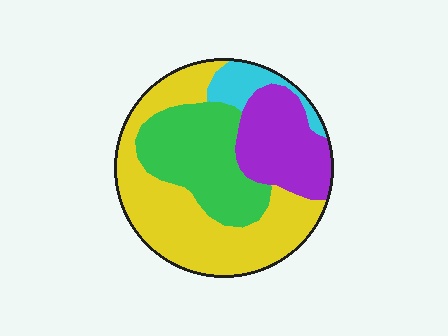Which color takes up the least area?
Cyan, at roughly 10%.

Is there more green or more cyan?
Green.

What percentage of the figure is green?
Green covers 27% of the figure.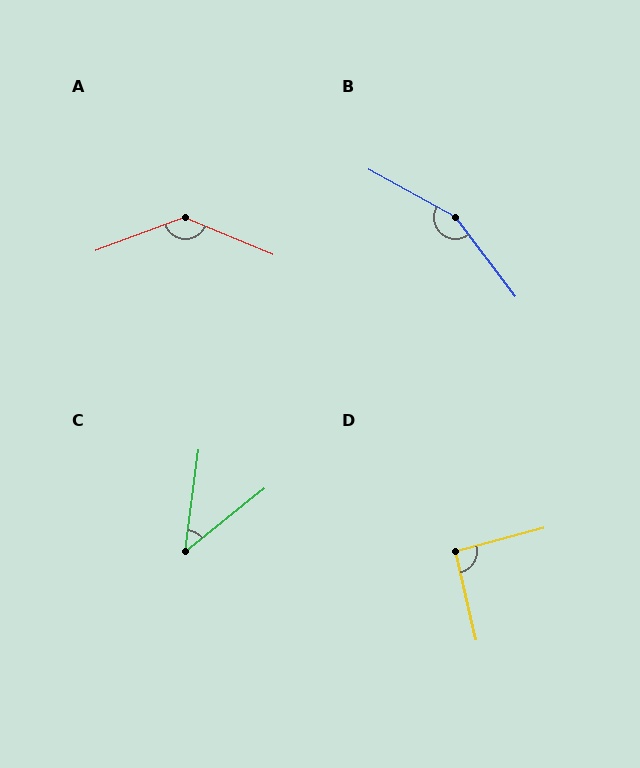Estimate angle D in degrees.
Approximately 92 degrees.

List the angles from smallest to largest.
C (44°), D (92°), A (137°), B (156°).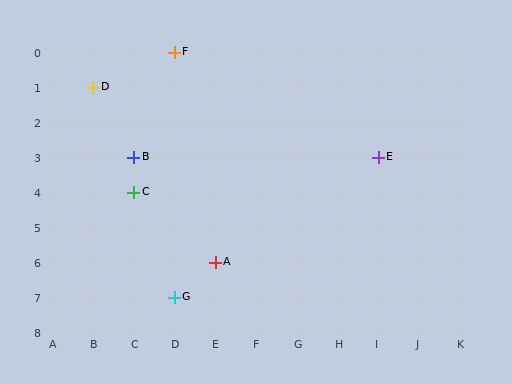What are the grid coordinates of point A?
Point A is at grid coordinates (E, 6).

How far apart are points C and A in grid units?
Points C and A are 2 columns and 2 rows apart (about 2.8 grid units diagonally).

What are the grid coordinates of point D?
Point D is at grid coordinates (B, 1).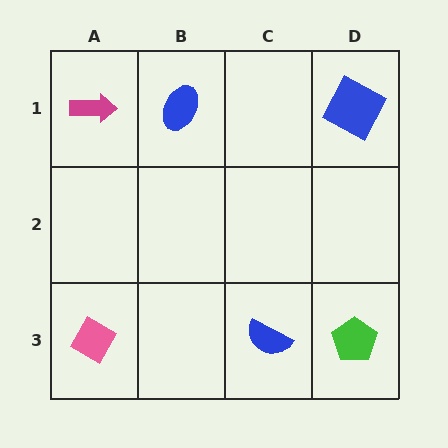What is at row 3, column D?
A green pentagon.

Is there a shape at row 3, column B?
No, that cell is empty.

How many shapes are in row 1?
3 shapes.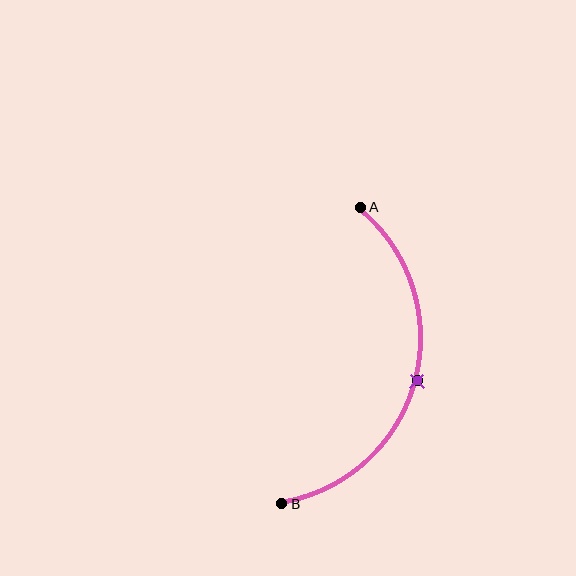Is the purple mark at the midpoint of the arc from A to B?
Yes. The purple mark lies on the arc at equal arc-length from both A and B — it is the arc midpoint.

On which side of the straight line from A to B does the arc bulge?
The arc bulges to the right of the straight line connecting A and B.